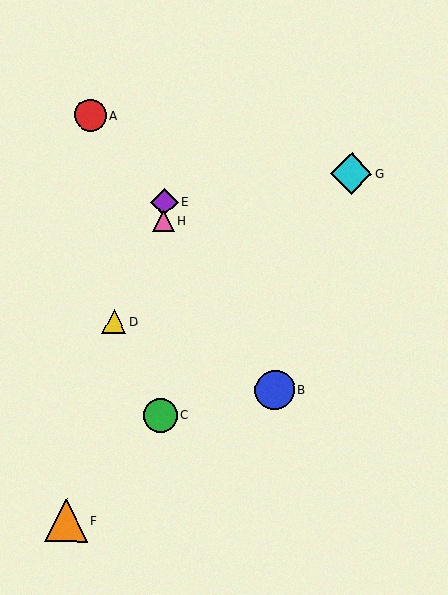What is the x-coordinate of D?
Object D is at x≈114.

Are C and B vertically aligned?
No, C is at x≈160 and B is at x≈275.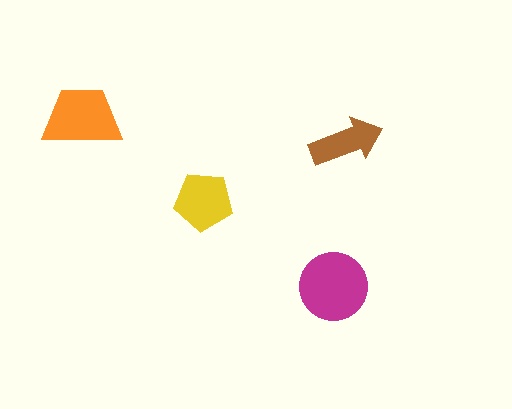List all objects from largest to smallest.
The magenta circle, the orange trapezoid, the yellow pentagon, the brown arrow.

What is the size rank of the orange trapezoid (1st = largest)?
2nd.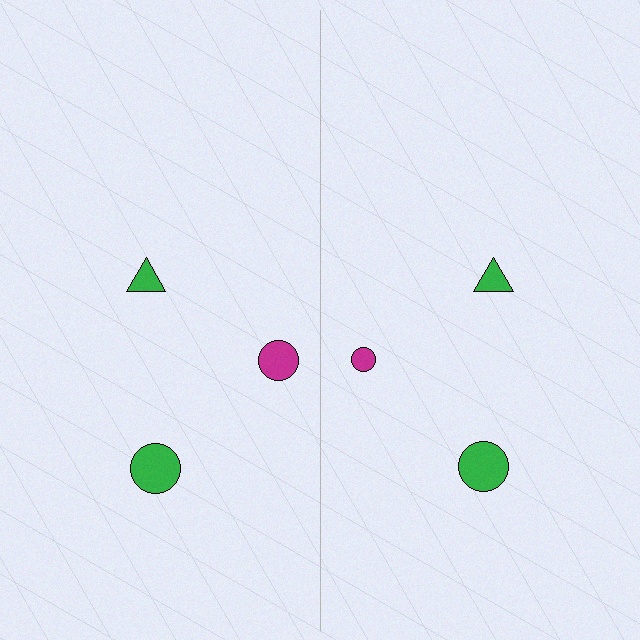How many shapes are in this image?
There are 6 shapes in this image.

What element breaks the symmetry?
The magenta circle on the right side has a different size than its mirror counterpart.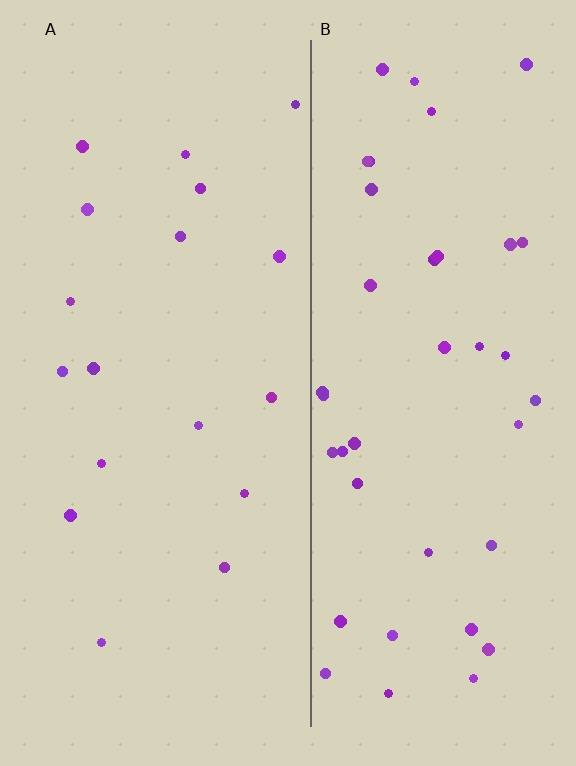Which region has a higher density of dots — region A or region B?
B (the right).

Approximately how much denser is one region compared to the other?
Approximately 2.3× — region B over region A.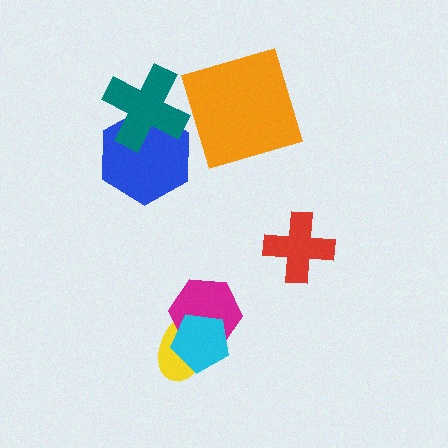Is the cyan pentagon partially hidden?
No, no other shape covers it.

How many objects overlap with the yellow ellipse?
2 objects overlap with the yellow ellipse.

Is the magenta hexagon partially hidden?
Yes, it is partially covered by another shape.